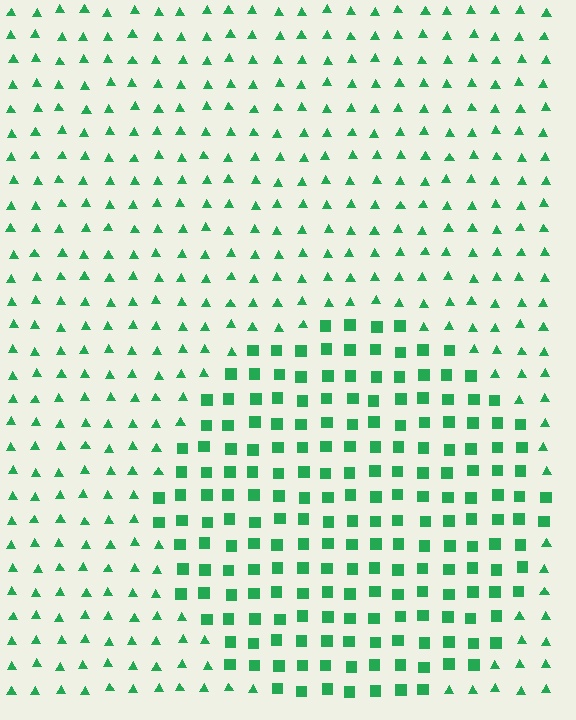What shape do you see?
I see a circle.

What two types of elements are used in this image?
The image uses squares inside the circle region and triangles outside it.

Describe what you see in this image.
The image is filled with small green elements arranged in a uniform grid. A circle-shaped region contains squares, while the surrounding area contains triangles. The boundary is defined purely by the change in element shape.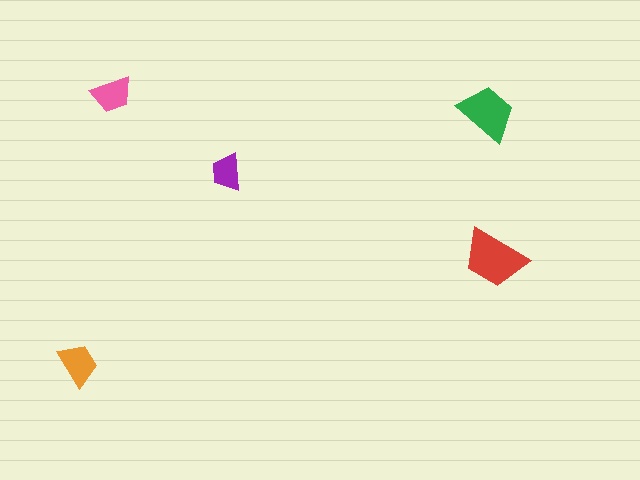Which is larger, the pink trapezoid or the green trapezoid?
The green one.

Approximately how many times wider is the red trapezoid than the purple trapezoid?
About 1.5 times wider.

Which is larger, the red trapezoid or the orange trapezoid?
The red one.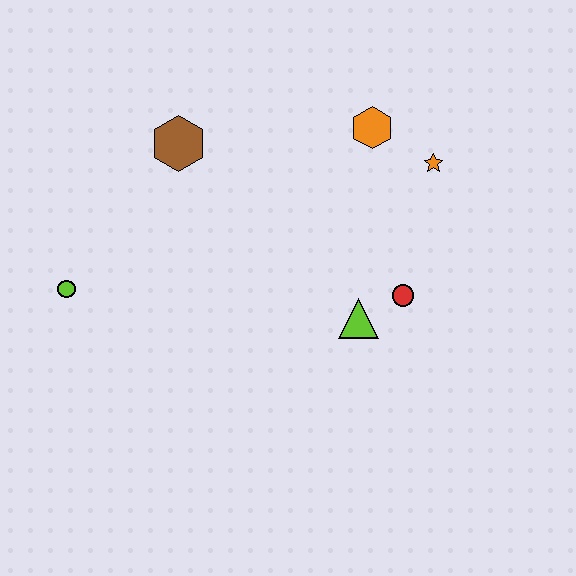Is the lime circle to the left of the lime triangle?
Yes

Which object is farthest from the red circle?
The lime circle is farthest from the red circle.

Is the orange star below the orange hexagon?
Yes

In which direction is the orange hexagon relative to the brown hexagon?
The orange hexagon is to the right of the brown hexagon.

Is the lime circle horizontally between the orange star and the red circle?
No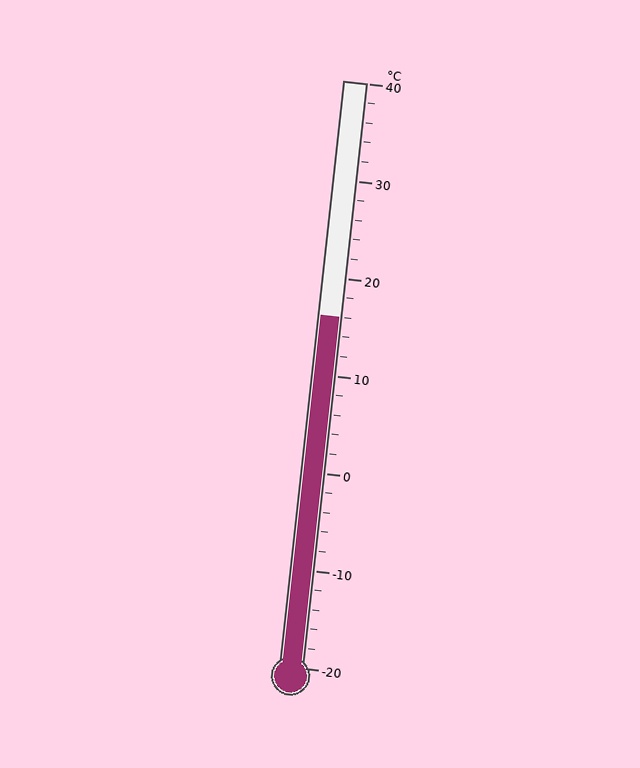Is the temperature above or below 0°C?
The temperature is above 0°C.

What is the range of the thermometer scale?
The thermometer scale ranges from -20°C to 40°C.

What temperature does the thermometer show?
The thermometer shows approximately 16°C.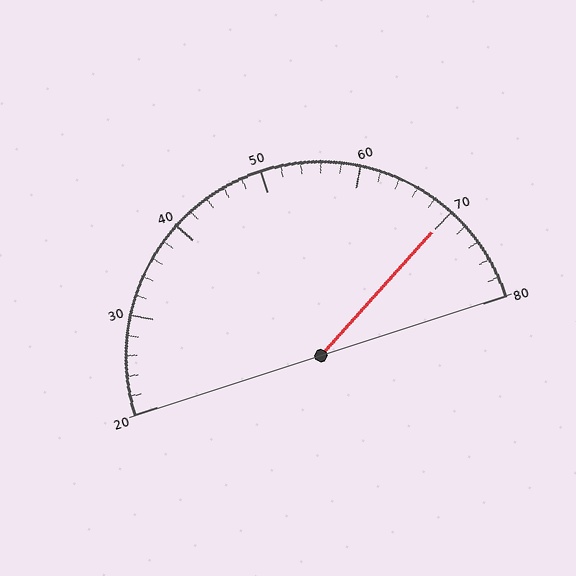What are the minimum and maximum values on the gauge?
The gauge ranges from 20 to 80.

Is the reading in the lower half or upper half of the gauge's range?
The reading is in the upper half of the range (20 to 80).